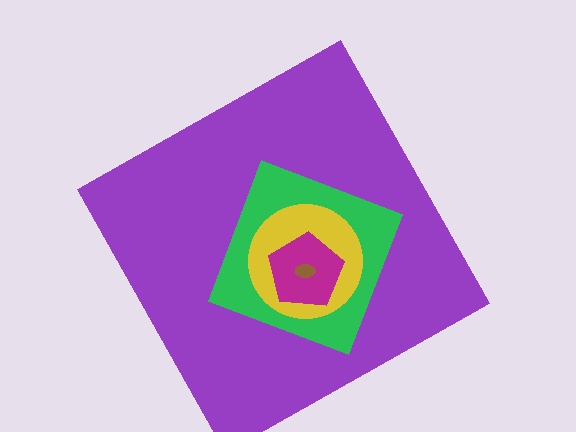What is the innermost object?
The brown ellipse.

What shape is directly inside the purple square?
The green diamond.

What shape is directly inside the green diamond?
The yellow circle.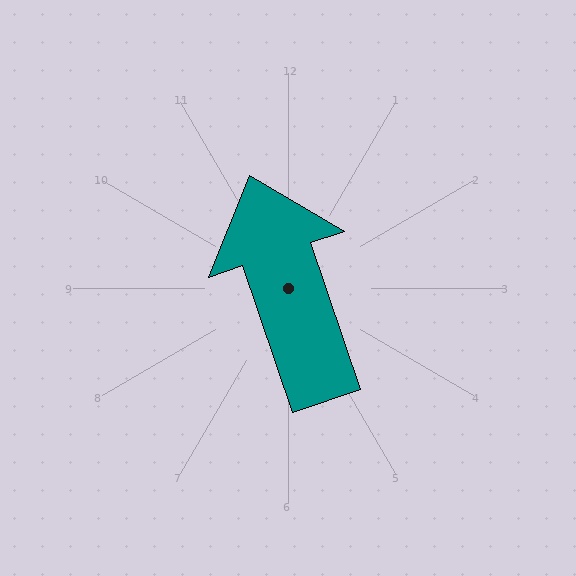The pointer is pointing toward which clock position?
Roughly 11 o'clock.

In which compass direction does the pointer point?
North.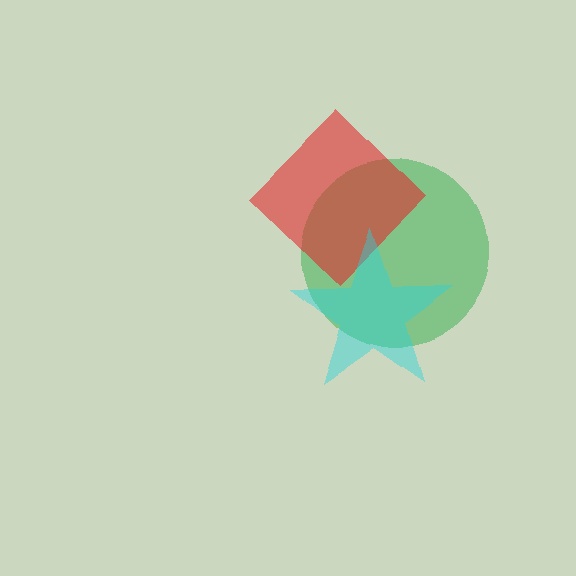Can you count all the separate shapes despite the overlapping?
Yes, there are 3 separate shapes.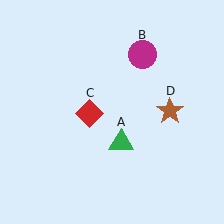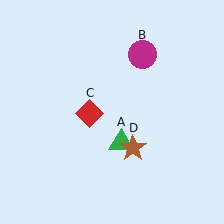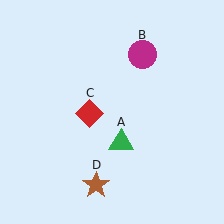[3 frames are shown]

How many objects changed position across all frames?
1 object changed position: brown star (object D).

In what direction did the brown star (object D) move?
The brown star (object D) moved down and to the left.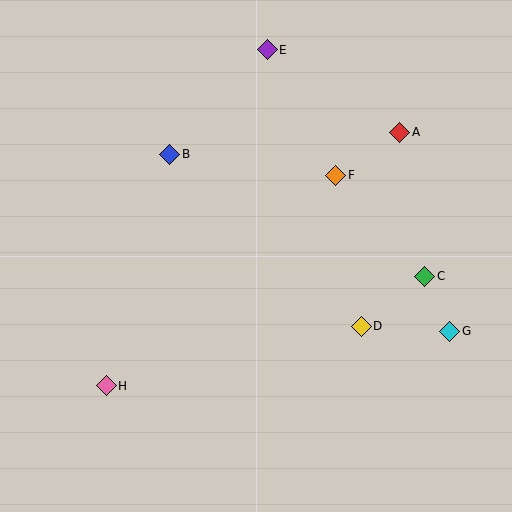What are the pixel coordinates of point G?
Point G is at (450, 331).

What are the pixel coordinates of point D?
Point D is at (361, 326).